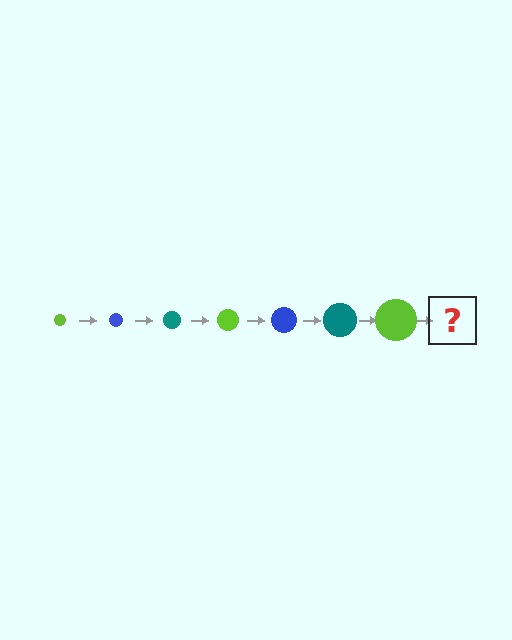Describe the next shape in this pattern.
It should be a blue circle, larger than the previous one.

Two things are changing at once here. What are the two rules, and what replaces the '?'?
The two rules are that the circle grows larger each step and the color cycles through lime, blue, and teal. The '?' should be a blue circle, larger than the previous one.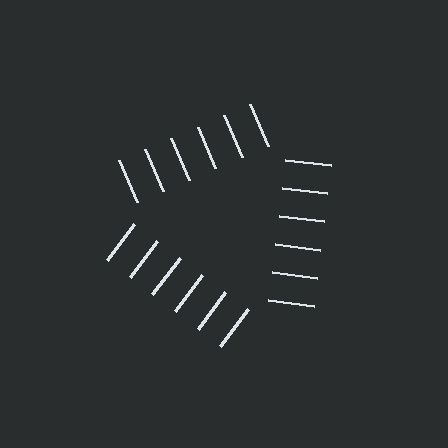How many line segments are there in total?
18 — 6 along each of the 3 edges.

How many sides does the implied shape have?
3 sides — the line-ends trace a triangle.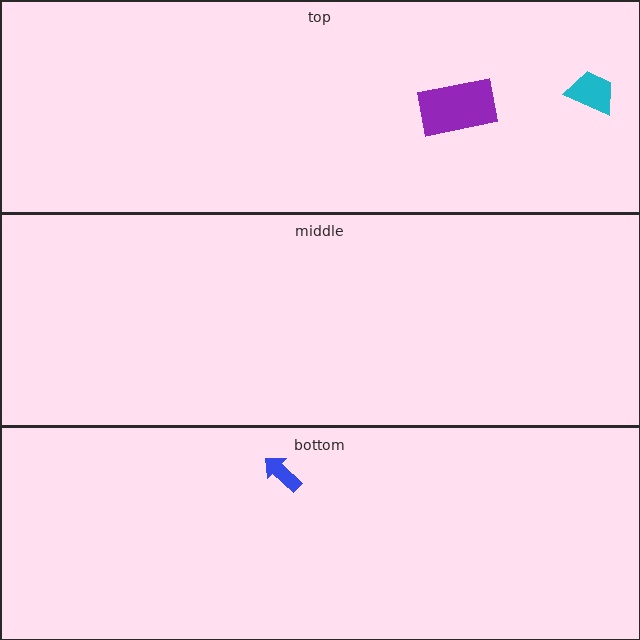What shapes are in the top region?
The purple rectangle, the cyan trapezoid.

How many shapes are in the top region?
2.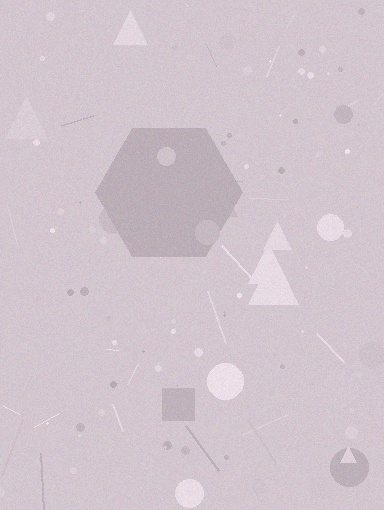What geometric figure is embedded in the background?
A hexagon is embedded in the background.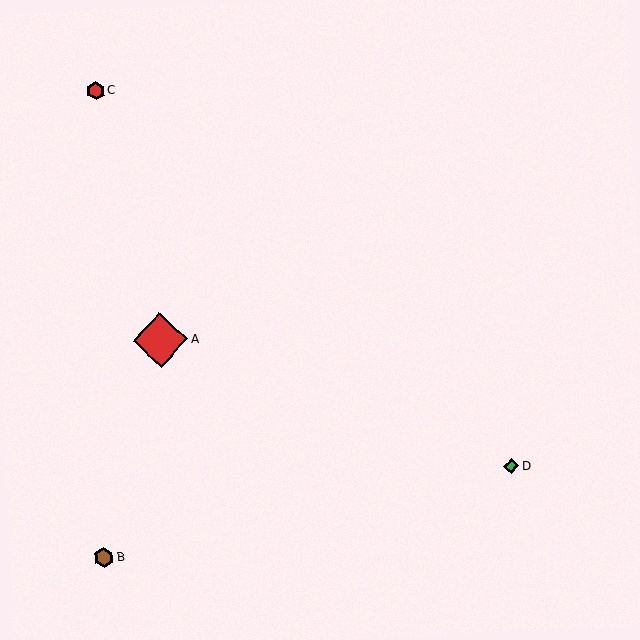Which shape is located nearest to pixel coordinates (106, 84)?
The red hexagon (labeled C) at (96, 91) is nearest to that location.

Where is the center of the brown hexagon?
The center of the brown hexagon is at (104, 558).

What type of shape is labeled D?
Shape D is a green diamond.